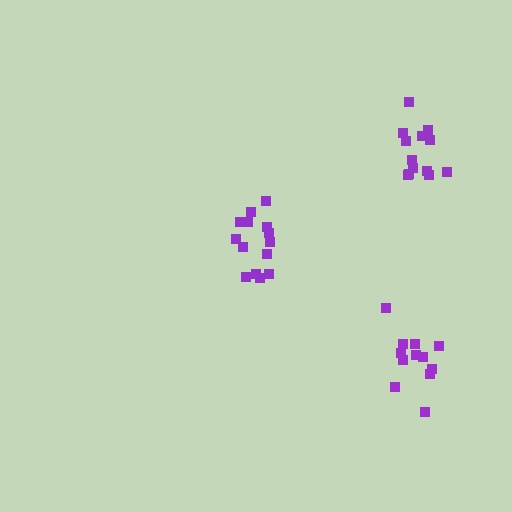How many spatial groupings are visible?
There are 3 spatial groupings.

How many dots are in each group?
Group 1: 14 dots, Group 2: 12 dots, Group 3: 13 dots (39 total).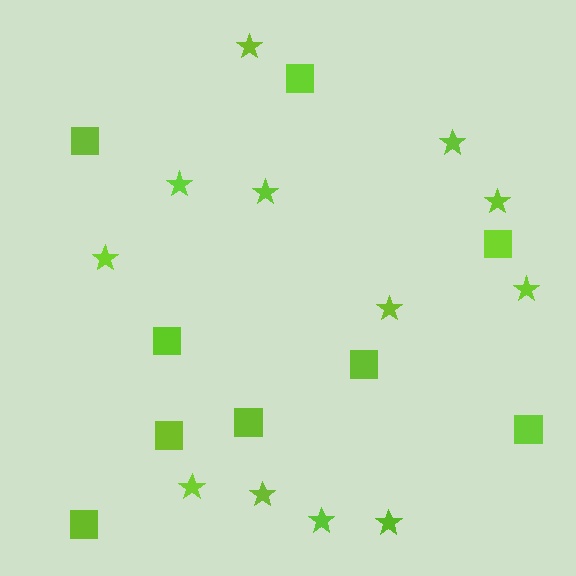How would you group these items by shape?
There are 2 groups: one group of stars (12) and one group of squares (9).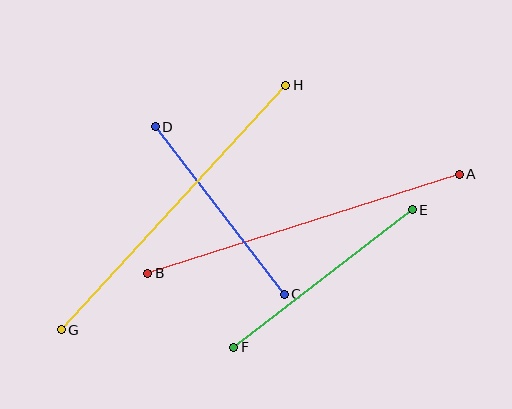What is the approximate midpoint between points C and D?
The midpoint is at approximately (220, 210) pixels.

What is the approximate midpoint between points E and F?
The midpoint is at approximately (323, 278) pixels.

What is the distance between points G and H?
The distance is approximately 332 pixels.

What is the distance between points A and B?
The distance is approximately 327 pixels.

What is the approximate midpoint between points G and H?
The midpoint is at approximately (174, 207) pixels.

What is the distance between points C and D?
The distance is approximately 211 pixels.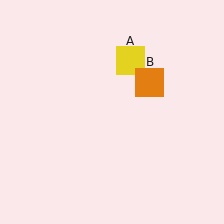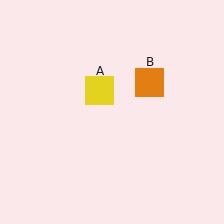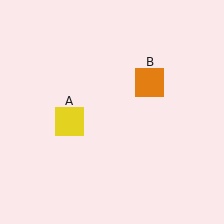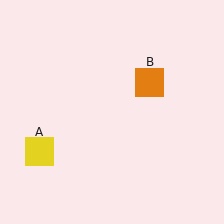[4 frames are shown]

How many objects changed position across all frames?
1 object changed position: yellow square (object A).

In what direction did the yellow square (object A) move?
The yellow square (object A) moved down and to the left.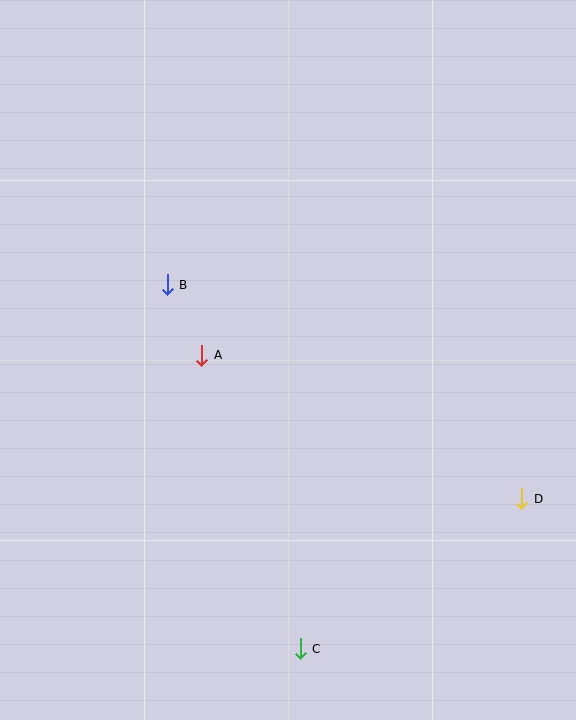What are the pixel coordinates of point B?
Point B is at (167, 285).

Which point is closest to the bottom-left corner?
Point C is closest to the bottom-left corner.